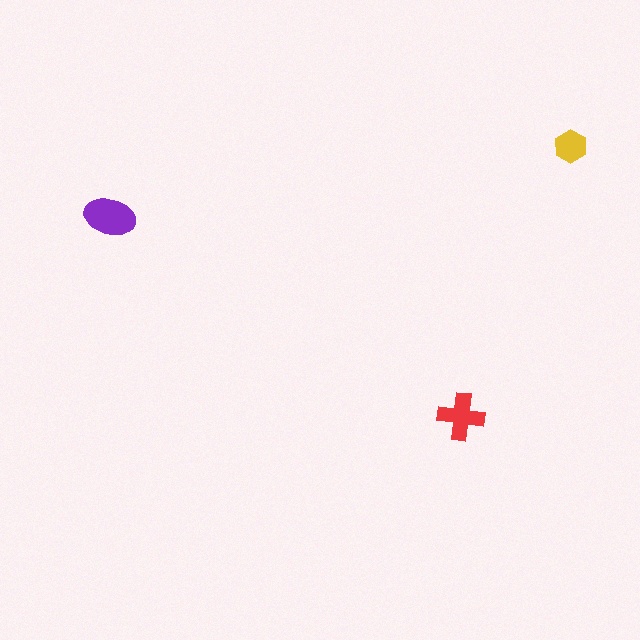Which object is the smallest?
The yellow hexagon.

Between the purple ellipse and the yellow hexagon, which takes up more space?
The purple ellipse.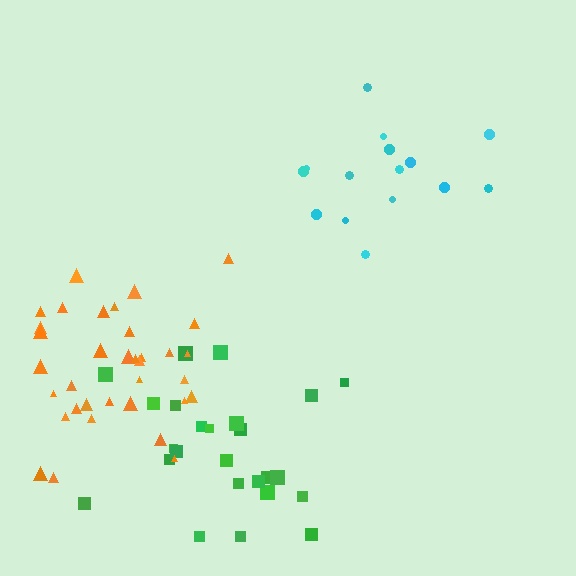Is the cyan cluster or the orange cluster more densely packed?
Orange.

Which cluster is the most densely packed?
Orange.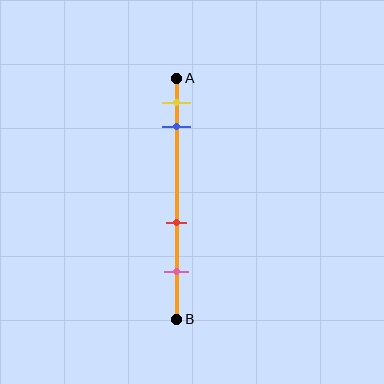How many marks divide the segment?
There are 4 marks dividing the segment.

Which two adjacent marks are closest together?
The yellow and blue marks are the closest adjacent pair.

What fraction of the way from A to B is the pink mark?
The pink mark is approximately 80% (0.8) of the way from A to B.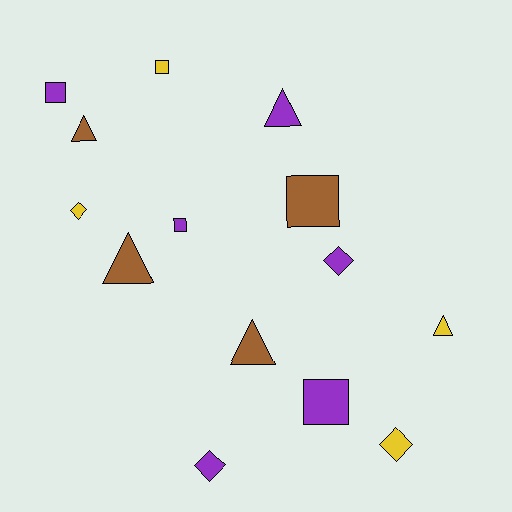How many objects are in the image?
There are 14 objects.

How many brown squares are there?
There is 1 brown square.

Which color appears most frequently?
Purple, with 6 objects.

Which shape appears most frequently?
Square, with 5 objects.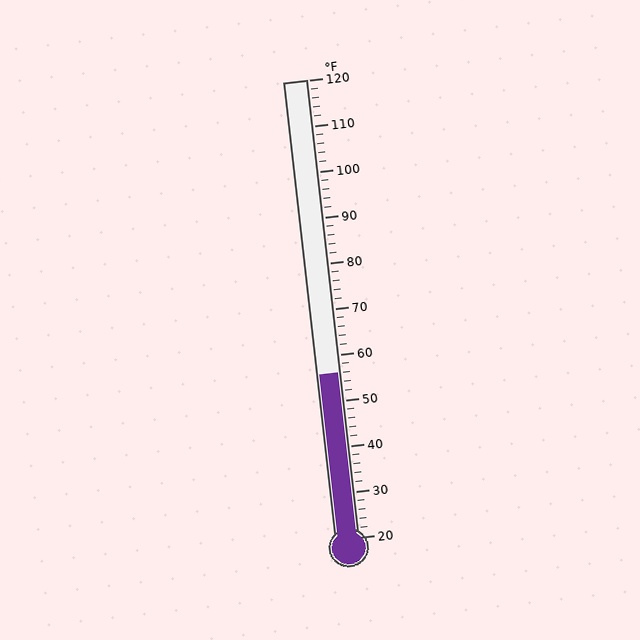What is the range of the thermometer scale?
The thermometer scale ranges from 20°F to 120°F.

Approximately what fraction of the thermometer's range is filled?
The thermometer is filled to approximately 35% of its range.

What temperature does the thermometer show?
The thermometer shows approximately 56°F.